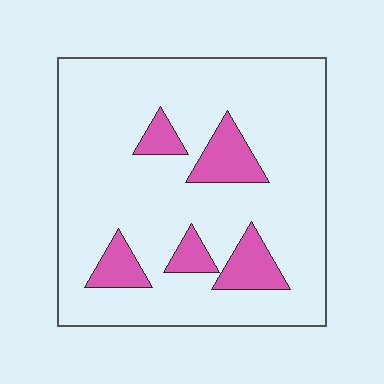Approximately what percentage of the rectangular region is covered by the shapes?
Approximately 15%.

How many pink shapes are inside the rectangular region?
5.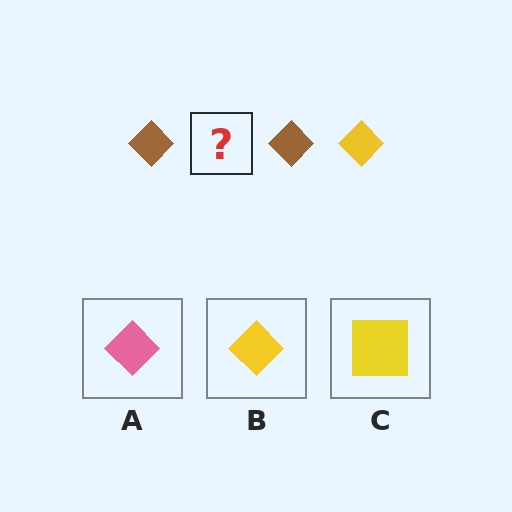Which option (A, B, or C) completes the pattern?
B.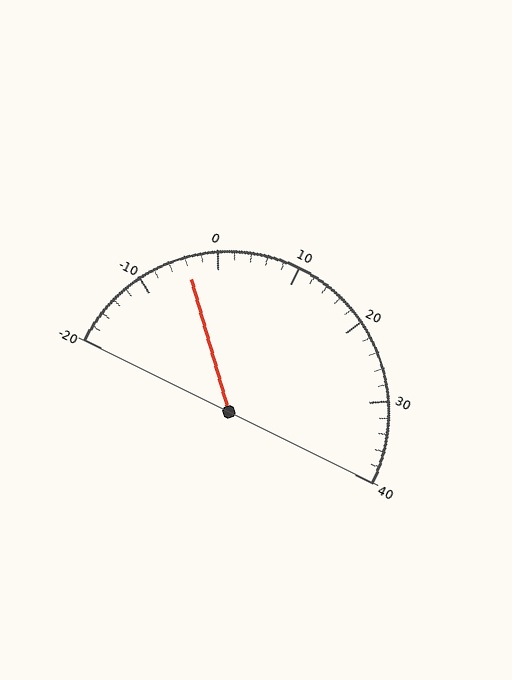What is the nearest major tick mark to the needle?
The nearest major tick mark is 0.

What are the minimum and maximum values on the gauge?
The gauge ranges from -20 to 40.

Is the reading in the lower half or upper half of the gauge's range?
The reading is in the lower half of the range (-20 to 40).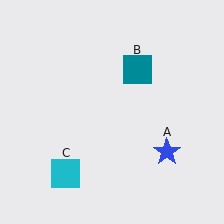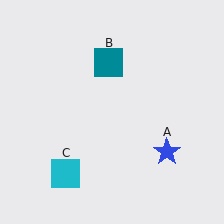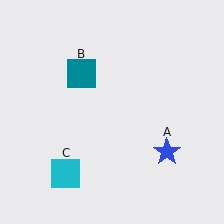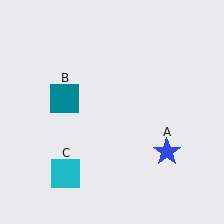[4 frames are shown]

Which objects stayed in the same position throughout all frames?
Blue star (object A) and cyan square (object C) remained stationary.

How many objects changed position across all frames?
1 object changed position: teal square (object B).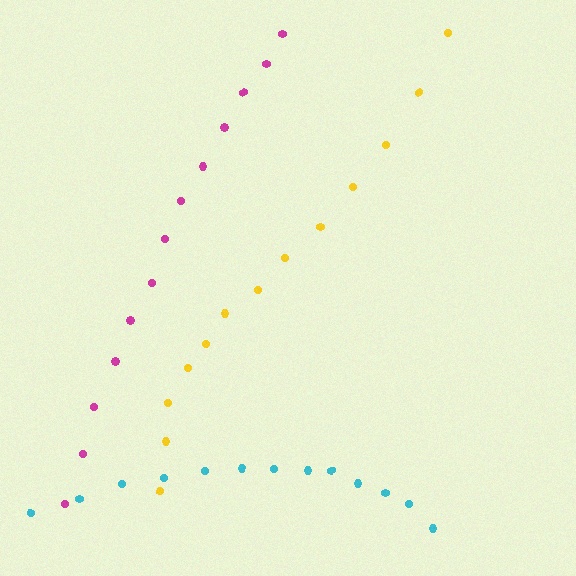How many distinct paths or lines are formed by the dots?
There are 3 distinct paths.